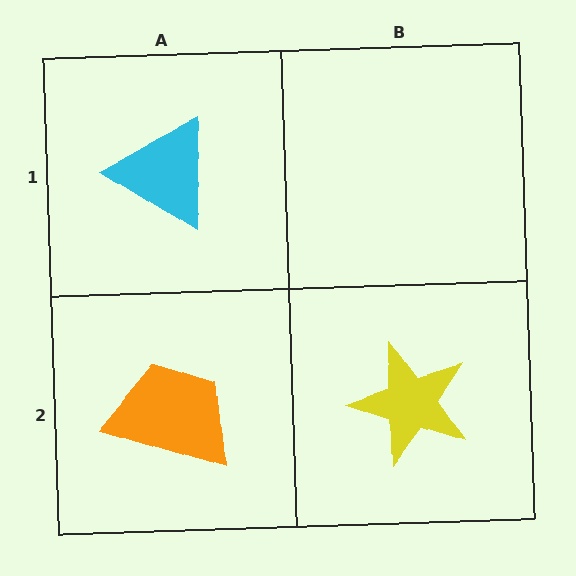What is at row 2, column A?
An orange trapezoid.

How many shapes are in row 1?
1 shape.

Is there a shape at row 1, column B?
No, that cell is empty.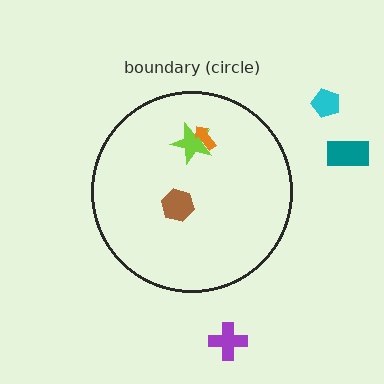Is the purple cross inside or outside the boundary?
Outside.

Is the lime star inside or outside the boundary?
Inside.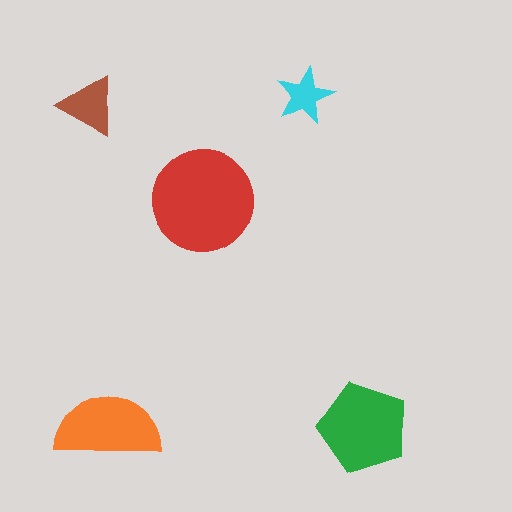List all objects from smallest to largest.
The cyan star, the brown triangle, the orange semicircle, the green pentagon, the red circle.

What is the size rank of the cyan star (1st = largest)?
5th.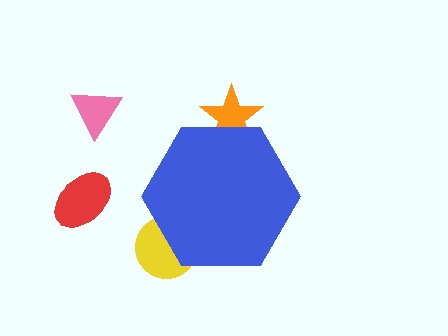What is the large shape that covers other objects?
A blue hexagon.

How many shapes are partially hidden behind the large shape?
2 shapes are partially hidden.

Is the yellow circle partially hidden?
Yes, the yellow circle is partially hidden behind the blue hexagon.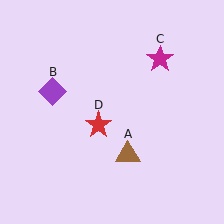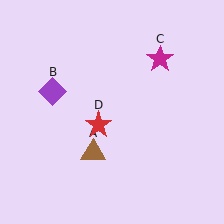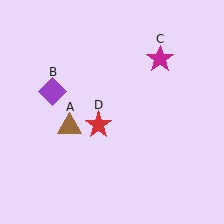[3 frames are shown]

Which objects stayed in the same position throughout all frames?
Purple diamond (object B) and magenta star (object C) and red star (object D) remained stationary.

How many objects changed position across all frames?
1 object changed position: brown triangle (object A).